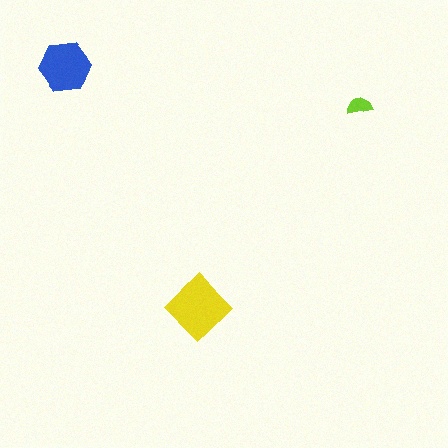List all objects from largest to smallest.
The yellow diamond, the blue hexagon, the lime semicircle.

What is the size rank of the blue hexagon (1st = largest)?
2nd.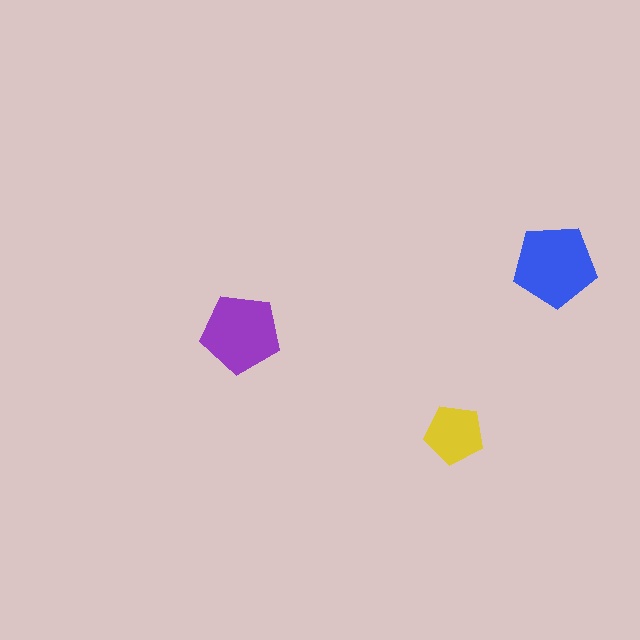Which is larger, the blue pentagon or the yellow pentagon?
The blue one.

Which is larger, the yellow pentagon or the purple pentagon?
The purple one.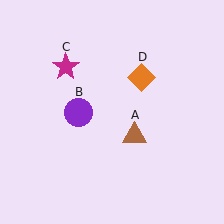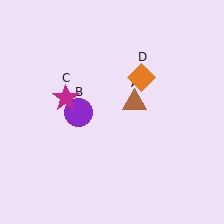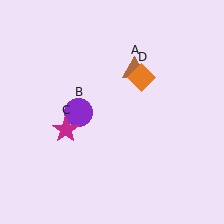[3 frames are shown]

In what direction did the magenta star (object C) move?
The magenta star (object C) moved down.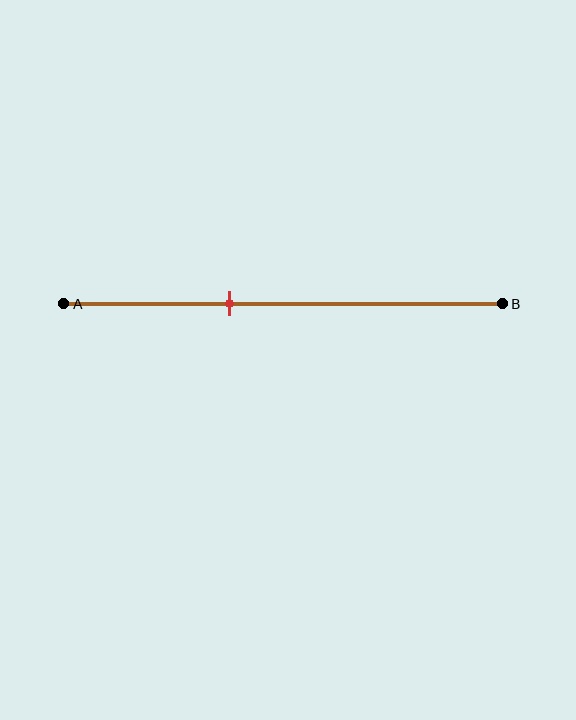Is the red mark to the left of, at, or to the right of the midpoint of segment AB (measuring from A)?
The red mark is to the left of the midpoint of segment AB.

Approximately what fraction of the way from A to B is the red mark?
The red mark is approximately 40% of the way from A to B.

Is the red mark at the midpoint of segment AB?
No, the mark is at about 40% from A, not at the 50% midpoint.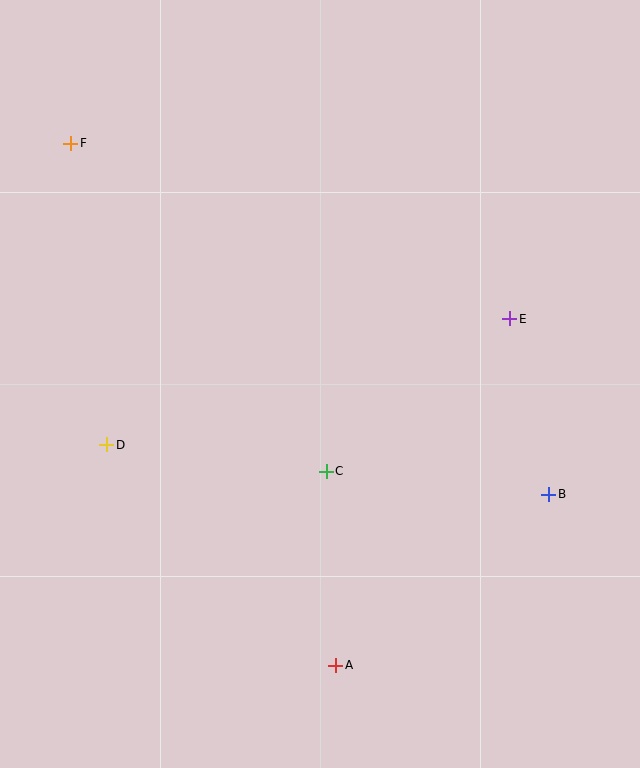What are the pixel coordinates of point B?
Point B is at (549, 494).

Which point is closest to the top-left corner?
Point F is closest to the top-left corner.